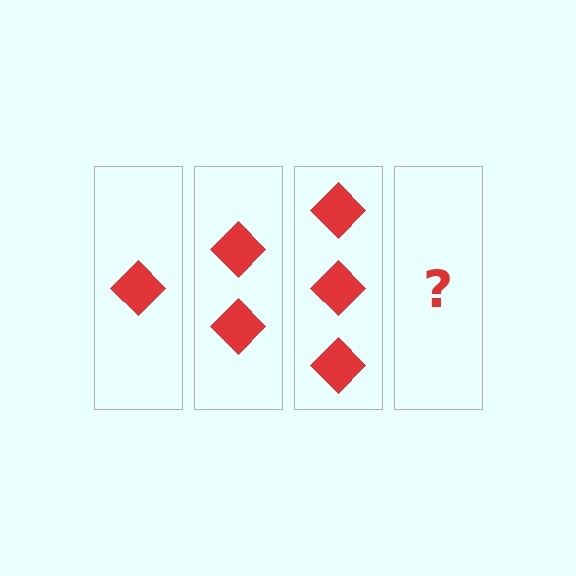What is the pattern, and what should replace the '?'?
The pattern is that each step adds one more diamond. The '?' should be 4 diamonds.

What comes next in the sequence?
The next element should be 4 diamonds.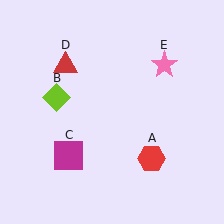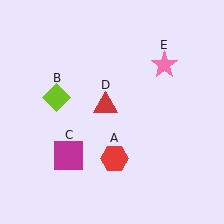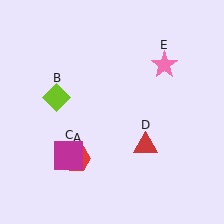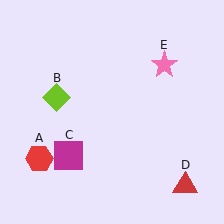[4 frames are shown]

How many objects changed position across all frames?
2 objects changed position: red hexagon (object A), red triangle (object D).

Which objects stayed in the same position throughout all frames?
Lime diamond (object B) and magenta square (object C) and pink star (object E) remained stationary.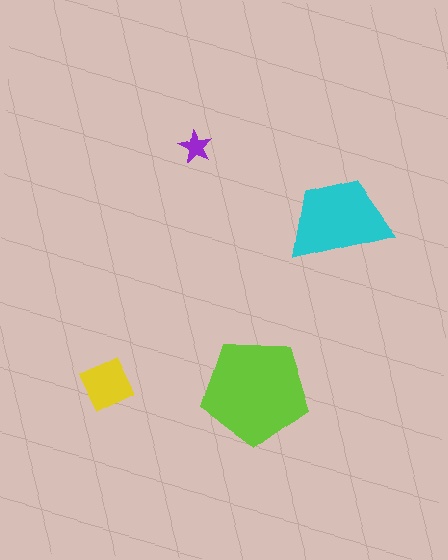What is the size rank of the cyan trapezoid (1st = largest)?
2nd.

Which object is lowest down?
The lime pentagon is bottommost.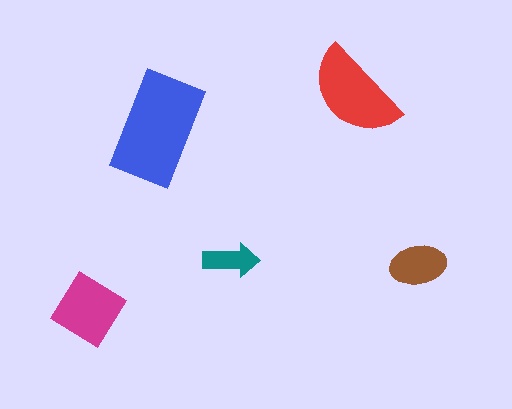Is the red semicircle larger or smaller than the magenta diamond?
Larger.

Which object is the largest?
The blue rectangle.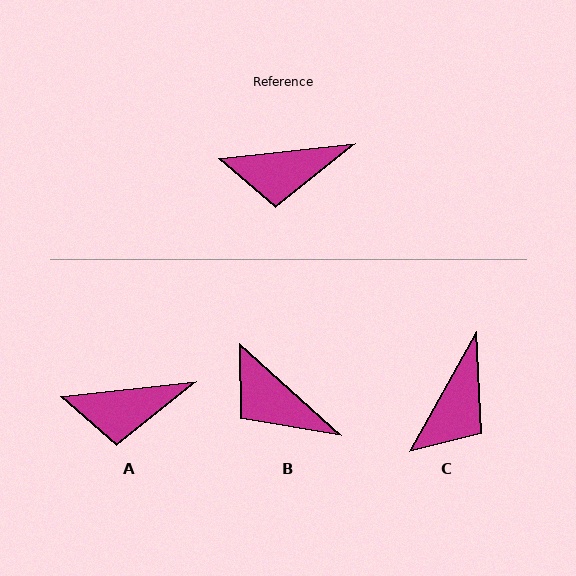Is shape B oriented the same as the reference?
No, it is off by about 49 degrees.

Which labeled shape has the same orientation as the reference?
A.